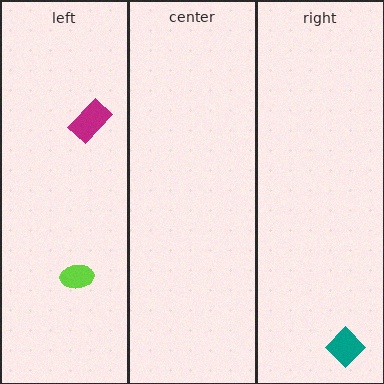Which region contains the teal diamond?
The right region.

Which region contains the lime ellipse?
The left region.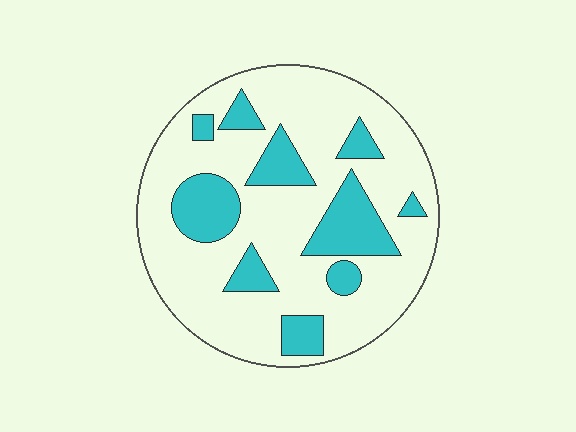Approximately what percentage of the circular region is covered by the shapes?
Approximately 25%.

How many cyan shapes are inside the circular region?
10.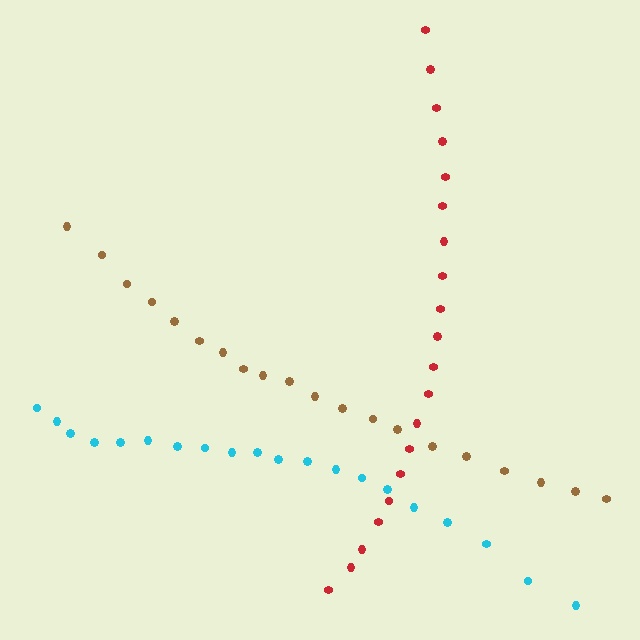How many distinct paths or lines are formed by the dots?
There are 3 distinct paths.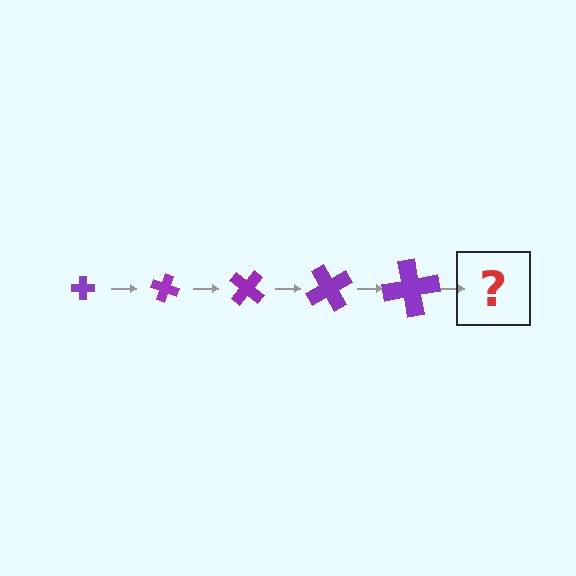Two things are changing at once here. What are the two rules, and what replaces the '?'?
The two rules are that the cross grows larger each step and it rotates 20 degrees each step. The '?' should be a cross, larger than the previous one and rotated 100 degrees from the start.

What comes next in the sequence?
The next element should be a cross, larger than the previous one and rotated 100 degrees from the start.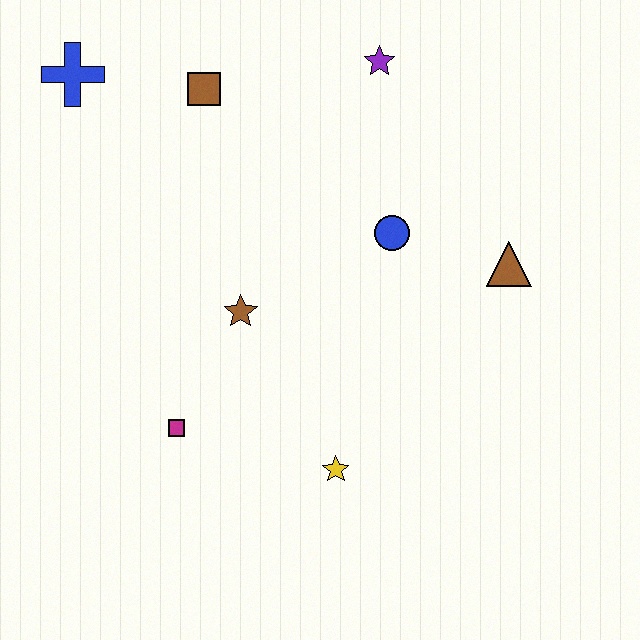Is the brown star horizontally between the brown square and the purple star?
Yes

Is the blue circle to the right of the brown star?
Yes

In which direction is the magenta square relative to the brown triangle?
The magenta square is to the left of the brown triangle.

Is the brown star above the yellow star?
Yes